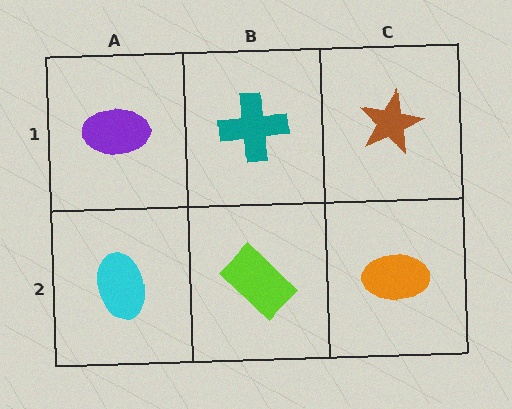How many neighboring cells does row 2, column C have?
2.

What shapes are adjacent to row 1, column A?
A cyan ellipse (row 2, column A), a teal cross (row 1, column B).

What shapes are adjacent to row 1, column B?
A lime rectangle (row 2, column B), a purple ellipse (row 1, column A), a brown star (row 1, column C).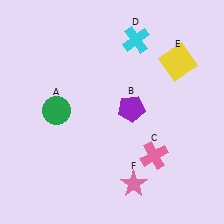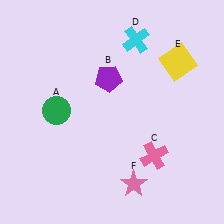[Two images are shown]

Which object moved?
The purple pentagon (B) moved up.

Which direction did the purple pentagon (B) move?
The purple pentagon (B) moved up.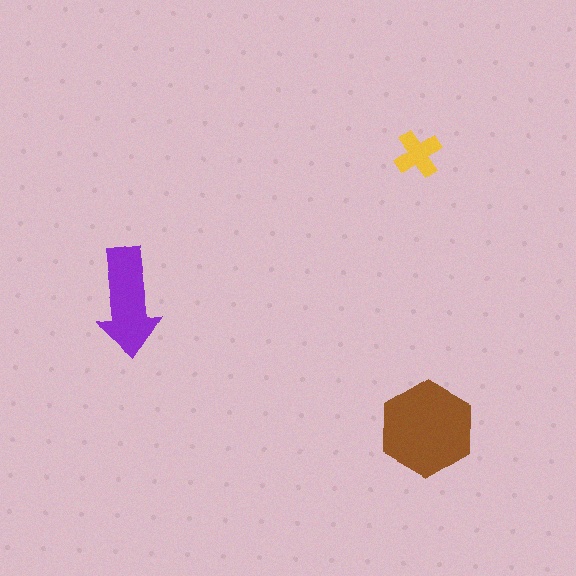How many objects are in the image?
There are 3 objects in the image.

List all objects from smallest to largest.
The yellow cross, the purple arrow, the brown hexagon.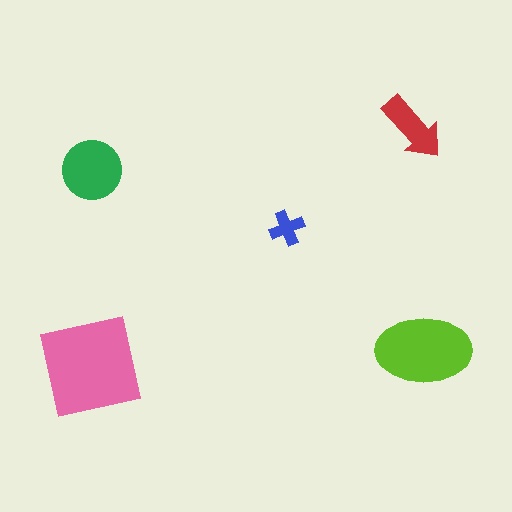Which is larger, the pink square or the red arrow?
The pink square.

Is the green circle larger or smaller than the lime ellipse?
Smaller.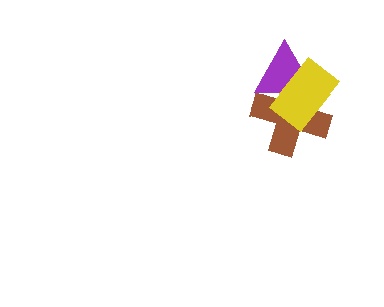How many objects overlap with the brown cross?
2 objects overlap with the brown cross.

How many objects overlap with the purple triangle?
2 objects overlap with the purple triangle.